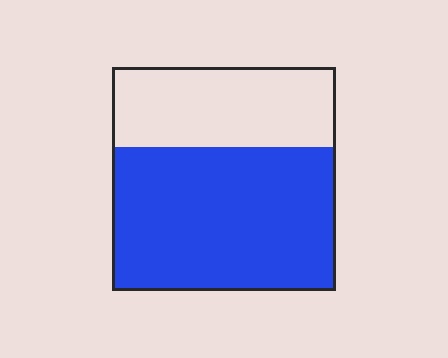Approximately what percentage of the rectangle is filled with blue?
Approximately 65%.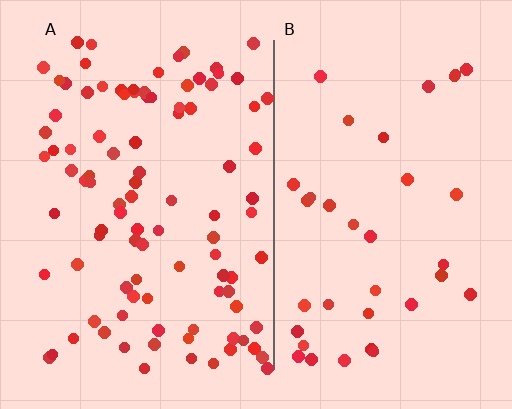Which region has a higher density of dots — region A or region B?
A (the left).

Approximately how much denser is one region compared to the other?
Approximately 2.7× — region A over region B.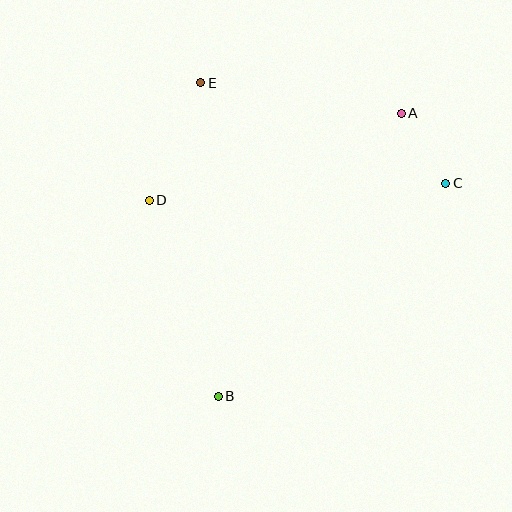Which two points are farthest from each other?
Points A and B are farthest from each other.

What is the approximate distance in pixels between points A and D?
The distance between A and D is approximately 266 pixels.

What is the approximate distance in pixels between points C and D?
The distance between C and D is approximately 297 pixels.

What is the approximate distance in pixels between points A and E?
The distance between A and E is approximately 203 pixels.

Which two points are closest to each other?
Points A and C are closest to each other.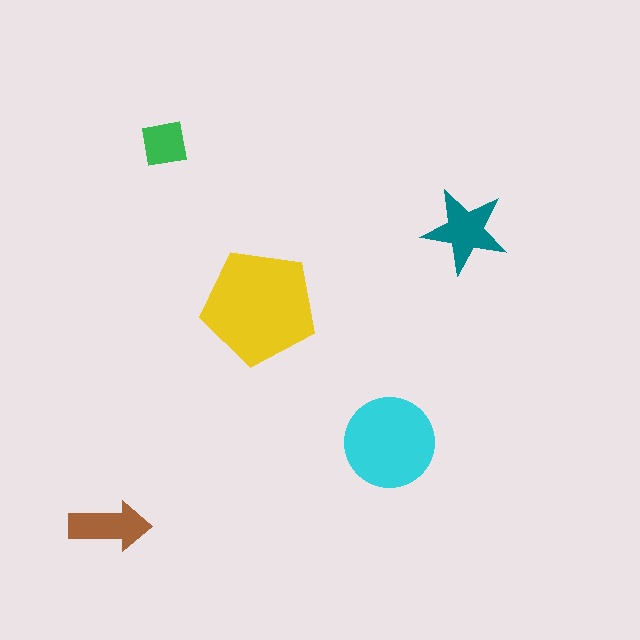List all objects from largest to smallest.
The yellow pentagon, the cyan circle, the teal star, the brown arrow, the green square.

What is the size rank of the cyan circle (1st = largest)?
2nd.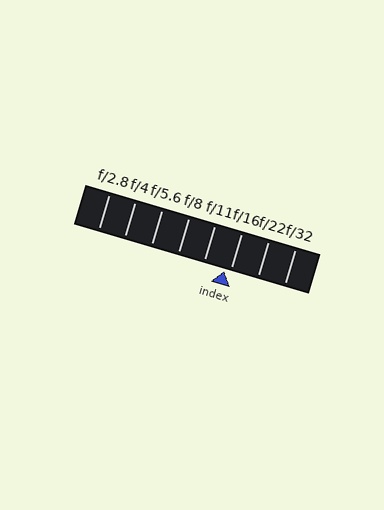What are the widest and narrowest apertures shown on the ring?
The widest aperture shown is f/2.8 and the narrowest is f/32.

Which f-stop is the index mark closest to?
The index mark is closest to f/16.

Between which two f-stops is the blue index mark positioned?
The index mark is between f/11 and f/16.